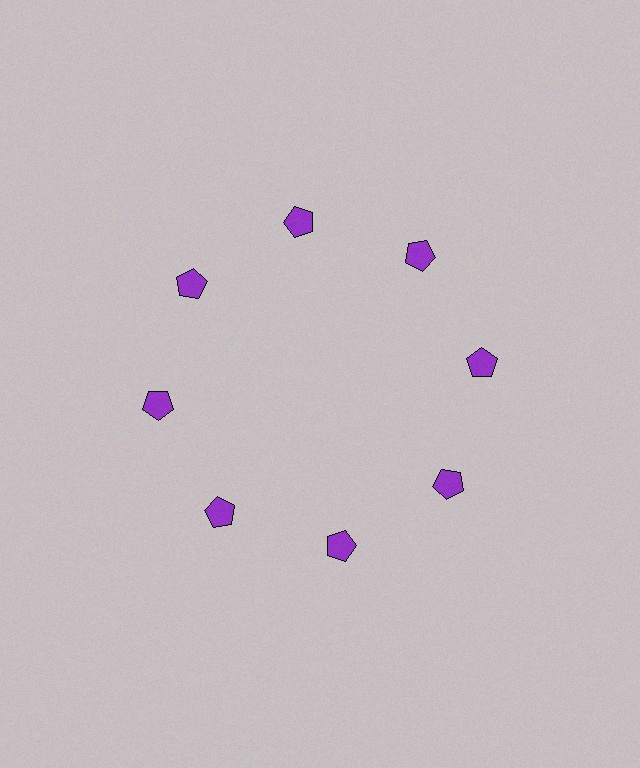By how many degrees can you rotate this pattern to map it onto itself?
The pattern maps onto itself every 45 degrees of rotation.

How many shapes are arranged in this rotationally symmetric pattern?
There are 8 shapes, arranged in 8 groups of 1.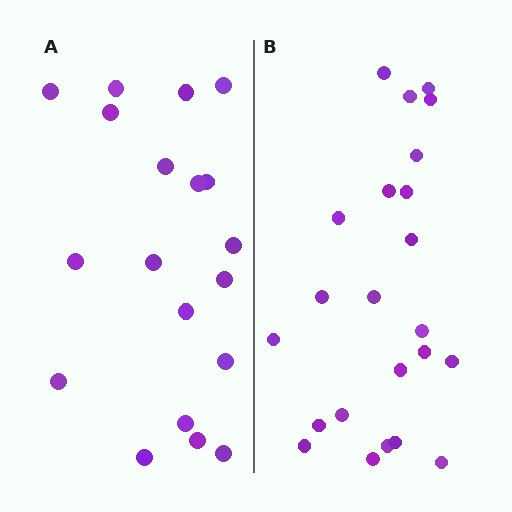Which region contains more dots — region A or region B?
Region B (the right region) has more dots.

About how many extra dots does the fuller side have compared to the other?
Region B has about 4 more dots than region A.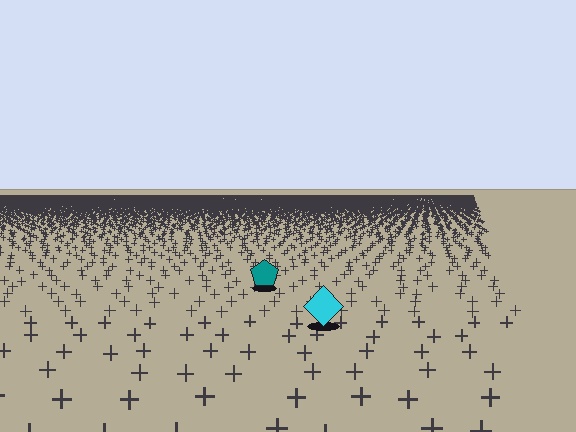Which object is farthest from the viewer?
The teal pentagon is farthest from the viewer. It appears smaller and the ground texture around it is denser.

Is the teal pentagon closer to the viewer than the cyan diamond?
No. The cyan diamond is closer — you can tell from the texture gradient: the ground texture is coarser near it.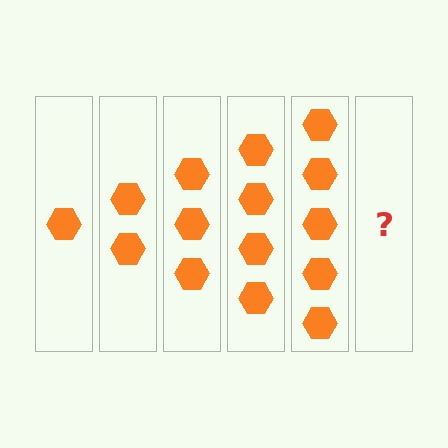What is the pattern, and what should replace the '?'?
The pattern is that each step adds one more hexagon. The '?' should be 6 hexagons.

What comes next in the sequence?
The next element should be 6 hexagons.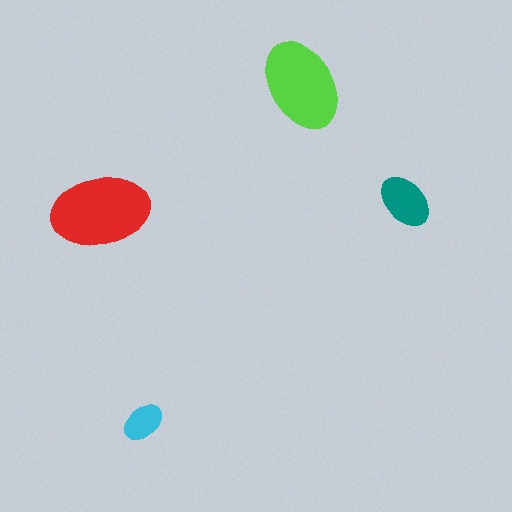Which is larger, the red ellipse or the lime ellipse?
The red one.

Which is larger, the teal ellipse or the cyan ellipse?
The teal one.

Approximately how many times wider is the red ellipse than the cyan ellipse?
About 2.5 times wider.